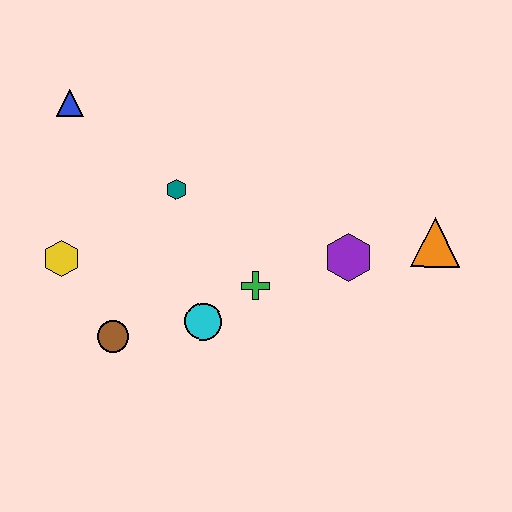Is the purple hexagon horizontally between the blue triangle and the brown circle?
No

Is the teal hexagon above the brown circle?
Yes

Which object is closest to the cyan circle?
The green cross is closest to the cyan circle.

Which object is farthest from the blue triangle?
The orange triangle is farthest from the blue triangle.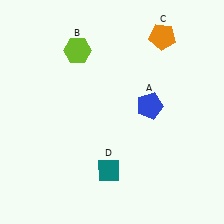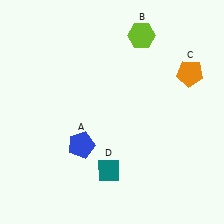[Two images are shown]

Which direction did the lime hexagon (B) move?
The lime hexagon (B) moved right.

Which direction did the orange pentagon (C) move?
The orange pentagon (C) moved down.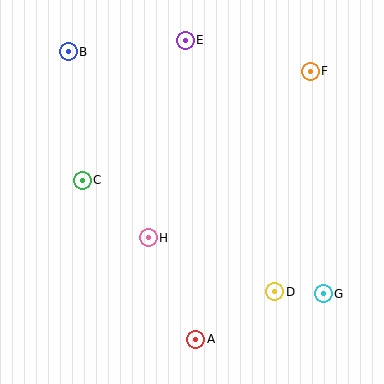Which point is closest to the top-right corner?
Point F is closest to the top-right corner.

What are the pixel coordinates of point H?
Point H is at (148, 238).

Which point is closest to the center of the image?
Point H at (148, 238) is closest to the center.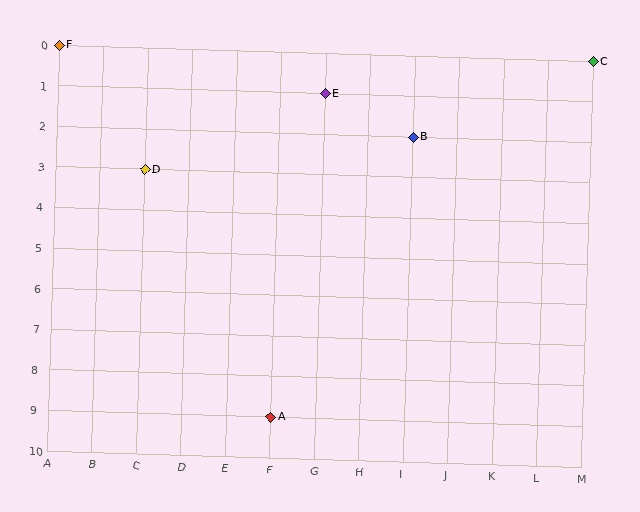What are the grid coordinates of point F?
Point F is at grid coordinates (A, 0).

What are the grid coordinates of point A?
Point A is at grid coordinates (F, 9).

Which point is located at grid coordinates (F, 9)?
Point A is at (F, 9).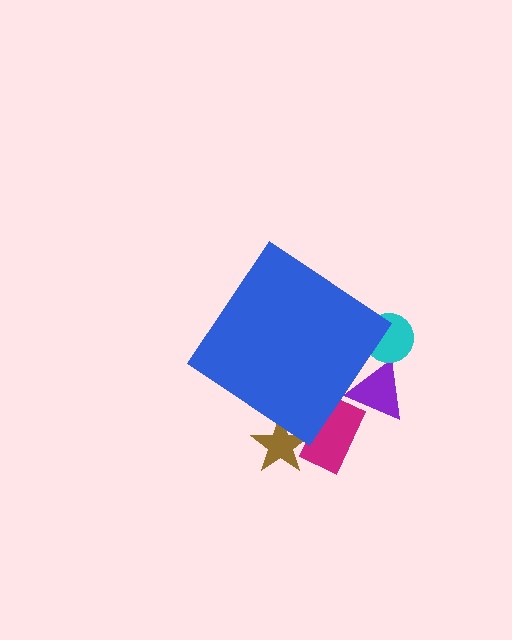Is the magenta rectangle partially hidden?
Yes, the magenta rectangle is partially hidden behind the blue diamond.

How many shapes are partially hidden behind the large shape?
4 shapes are partially hidden.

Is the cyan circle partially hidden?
Yes, the cyan circle is partially hidden behind the blue diamond.